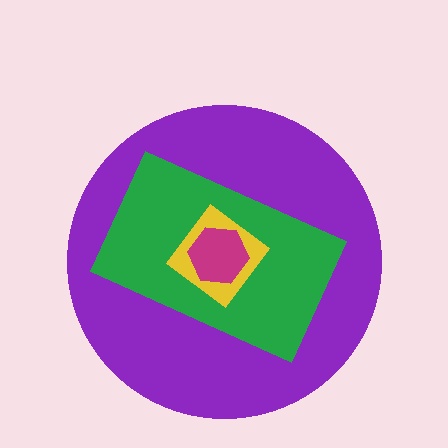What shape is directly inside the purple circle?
The green rectangle.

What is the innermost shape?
The magenta hexagon.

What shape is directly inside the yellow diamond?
The magenta hexagon.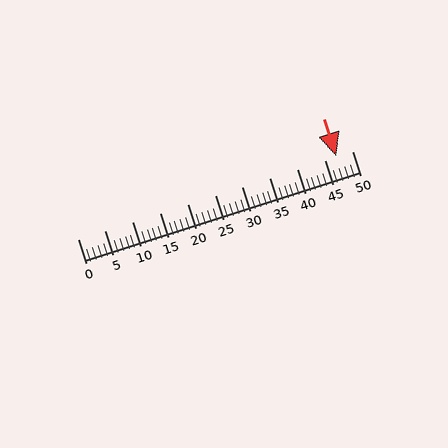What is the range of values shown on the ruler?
The ruler shows values from 0 to 50.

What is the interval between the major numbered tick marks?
The major tick marks are spaced 5 units apart.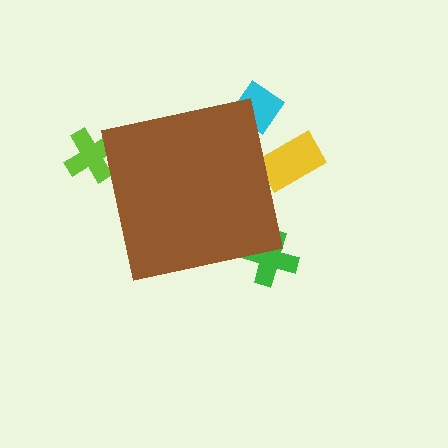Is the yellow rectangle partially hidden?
Yes, the yellow rectangle is partially hidden behind the brown square.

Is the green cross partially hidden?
Yes, the green cross is partially hidden behind the brown square.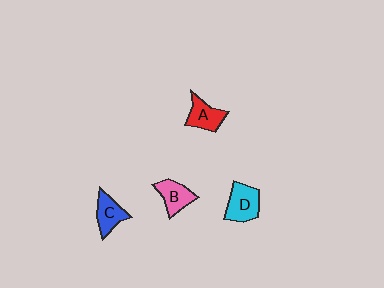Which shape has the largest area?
Shape D (cyan).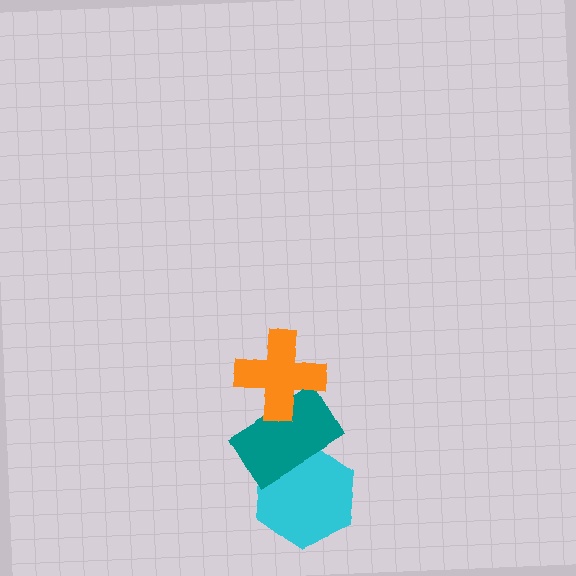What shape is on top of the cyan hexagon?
The teal rectangle is on top of the cyan hexagon.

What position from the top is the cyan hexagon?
The cyan hexagon is 3rd from the top.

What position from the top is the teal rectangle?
The teal rectangle is 2nd from the top.